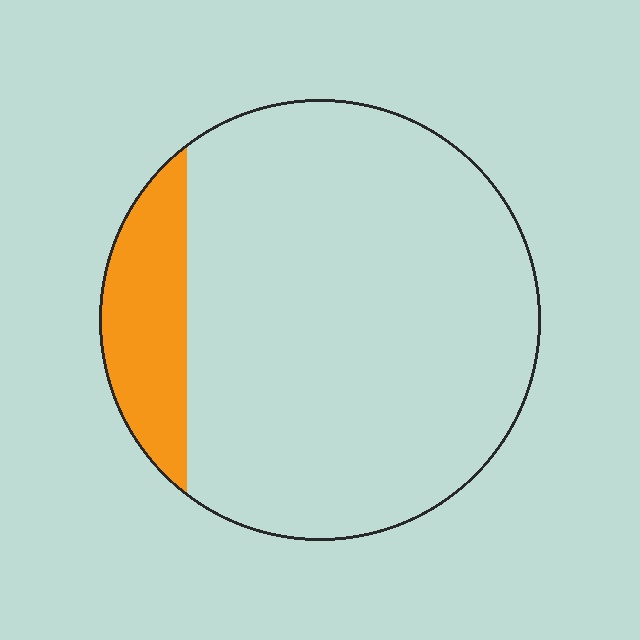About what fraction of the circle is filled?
About one eighth (1/8).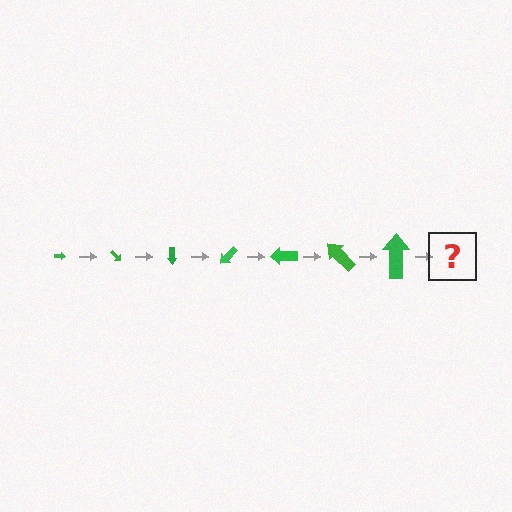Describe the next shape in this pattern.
It should be an arrow, larger than the previous one and rotated 315 degrees from the start.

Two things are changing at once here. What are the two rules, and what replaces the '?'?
The two rules are that the arrow grows larger each step and it rotates 45 degrees each step. The '?' should be an arrow, larger than the previous one and rotated 315 degrees from the start.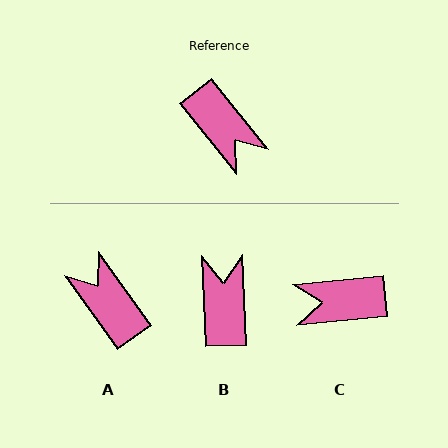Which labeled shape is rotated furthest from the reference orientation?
A, about 177 degrees away.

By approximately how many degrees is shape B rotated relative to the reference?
Approximately 144 degrees counter-clockwise.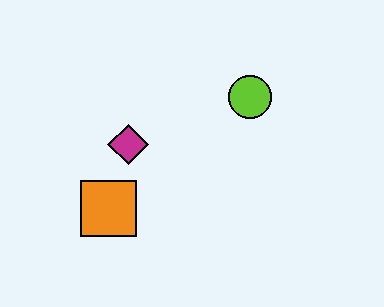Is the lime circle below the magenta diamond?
No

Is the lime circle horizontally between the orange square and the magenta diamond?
No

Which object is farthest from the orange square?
The lime circle is farthest from the orange square.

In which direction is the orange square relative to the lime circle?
The orange square is to the left of the lime circle.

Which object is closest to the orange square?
The magenta diamond is closest to the orange square.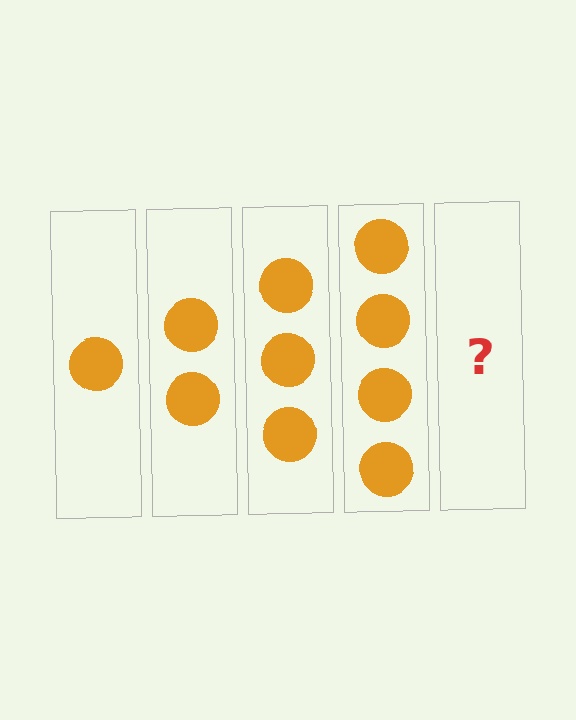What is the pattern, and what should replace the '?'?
The pattern is that each step adds one more circle. The '?' should be 5 circles.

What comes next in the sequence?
The next element should be 5 circles.